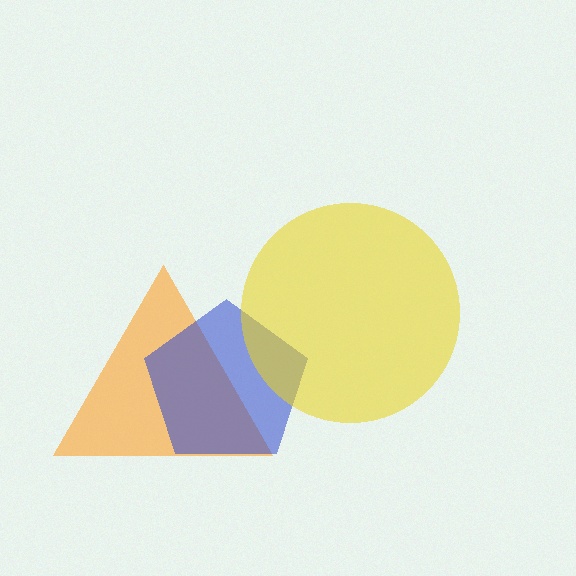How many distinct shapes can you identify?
There are 3 distinct shapes: an orange triangle, a blue pentagon, a yellow circle.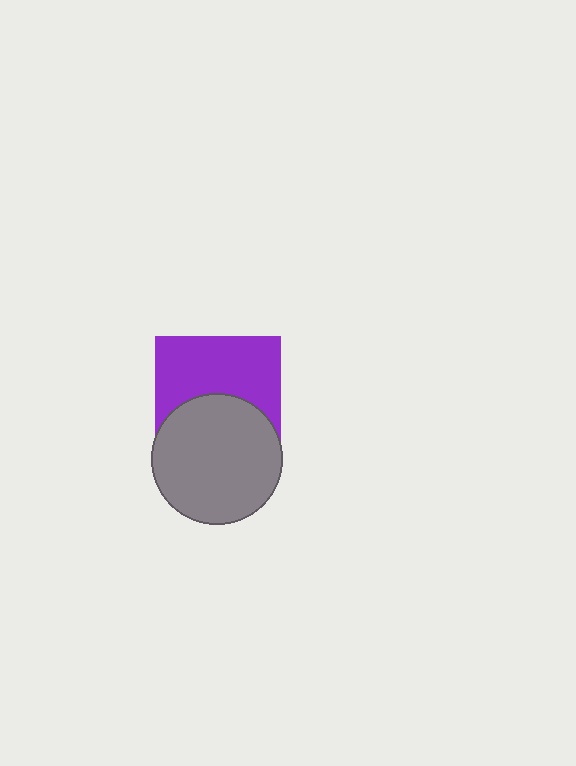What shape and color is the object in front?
The object in front is a gray circle.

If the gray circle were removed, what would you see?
You would see the complete purple square.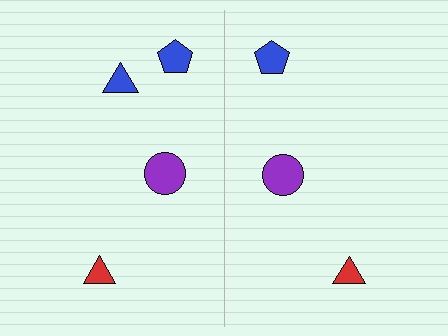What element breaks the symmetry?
A blue triangle is missing from the right side.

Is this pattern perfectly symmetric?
No, the pattern is not perfectly symmetric. A blue triangle is missing from the right side.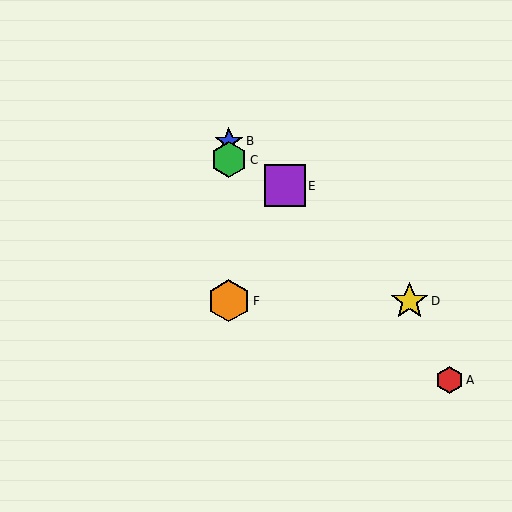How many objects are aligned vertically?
3 objects (B, C, F) are aligned vertically.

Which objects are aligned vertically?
Objects B, C, F are aligned vertically.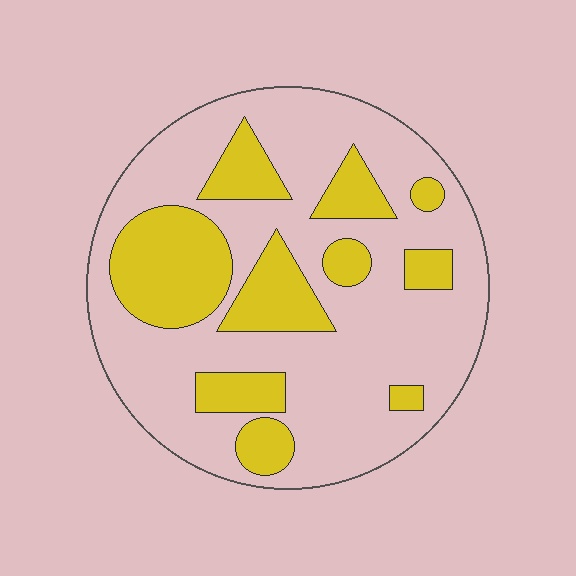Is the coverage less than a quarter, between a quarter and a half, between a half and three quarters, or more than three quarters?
Between a quarter and a half.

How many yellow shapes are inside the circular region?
10.